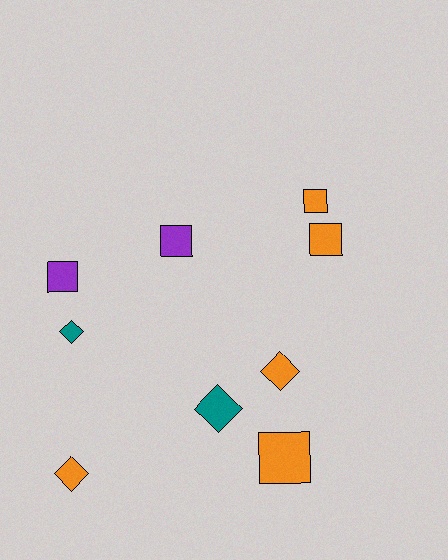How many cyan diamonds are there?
There are no cyan diamonds.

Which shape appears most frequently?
Square, with 5 objects.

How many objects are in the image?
There are 9 objects.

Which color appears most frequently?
Orange, with 5 objects.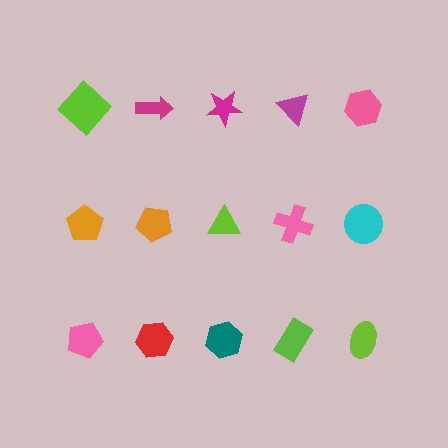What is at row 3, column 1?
A pink pentagon.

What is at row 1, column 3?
A magenta star.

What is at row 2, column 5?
A cyan circle.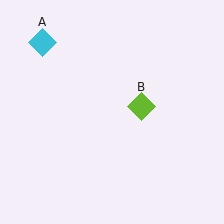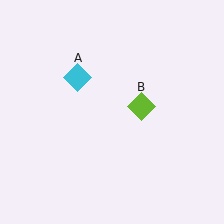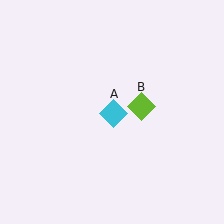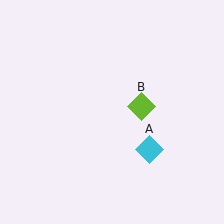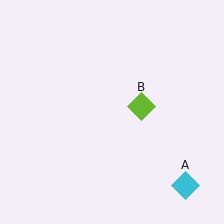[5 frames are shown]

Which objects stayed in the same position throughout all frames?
Lime diamond (object B) remained stationary.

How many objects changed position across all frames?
1 object changed position: cyan diamond (object A).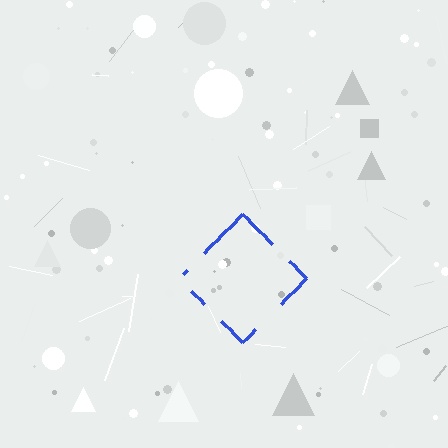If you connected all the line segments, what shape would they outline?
They would outline a diamond.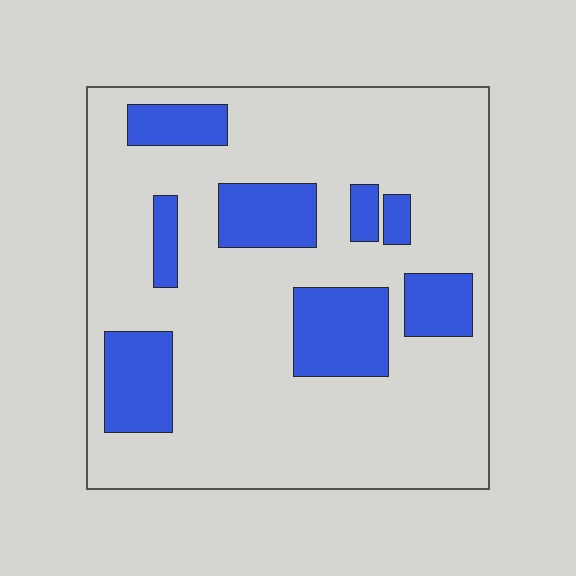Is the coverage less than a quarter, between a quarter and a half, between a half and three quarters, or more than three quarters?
Less than a quarter.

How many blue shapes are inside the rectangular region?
8.